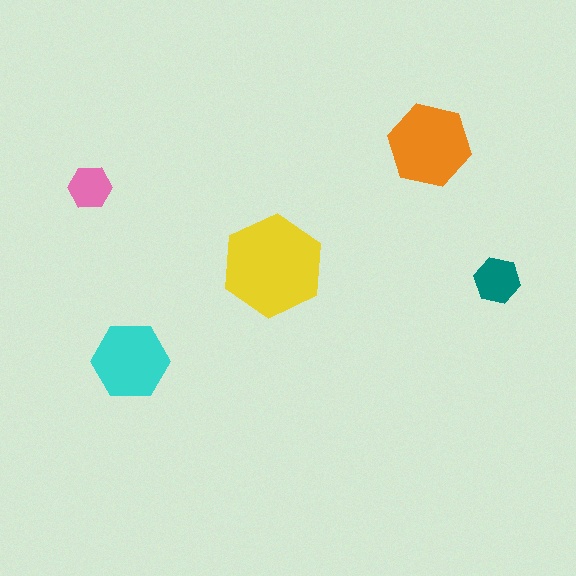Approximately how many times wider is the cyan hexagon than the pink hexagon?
About 2 times wider.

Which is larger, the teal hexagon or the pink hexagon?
The teal one.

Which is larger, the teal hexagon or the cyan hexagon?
The cyan one.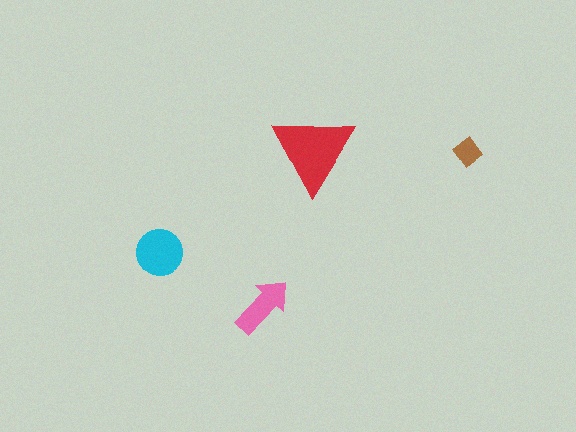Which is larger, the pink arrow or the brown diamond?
The pink arrow.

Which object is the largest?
The red triangle.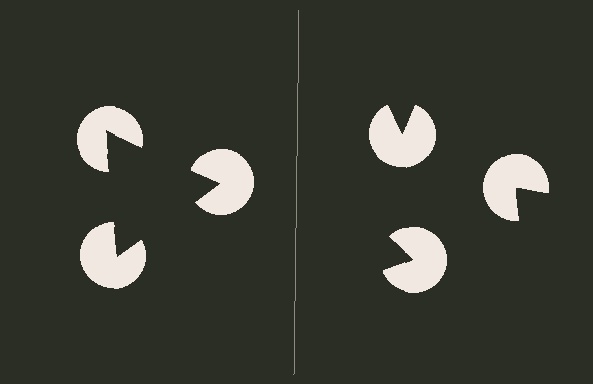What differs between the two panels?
The pac-man discs are positioned identically on both sides; only the wedge orientations differ. On the left they align to a triangle; on the right they are misaligned.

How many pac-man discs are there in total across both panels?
6 — 3 on each side.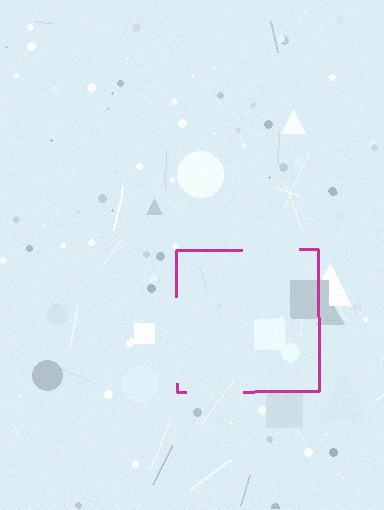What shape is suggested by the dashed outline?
The dashed outline suggests a square.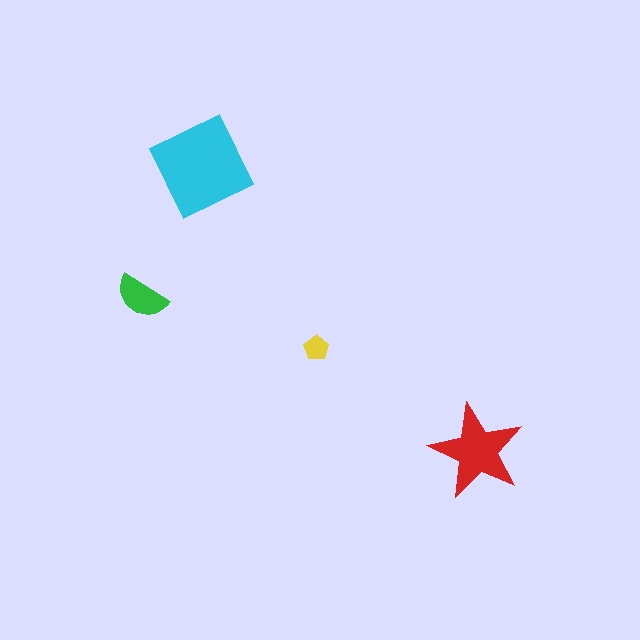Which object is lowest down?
The red star is bottommost.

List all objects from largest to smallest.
The cyan square, the red star, the green semicircle, the yellow pentagon.